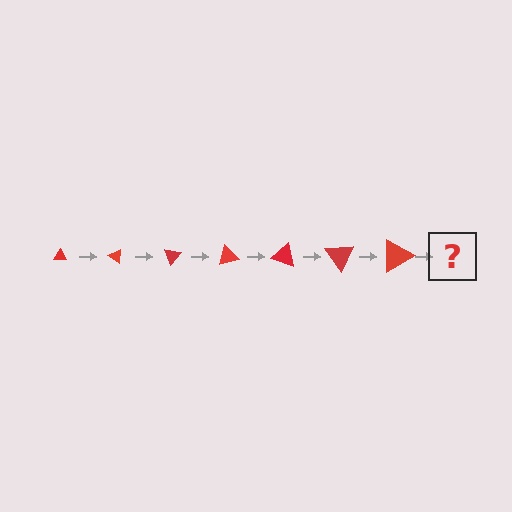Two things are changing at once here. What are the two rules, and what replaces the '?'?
The two rules are that the triangle grows larger each step and it rotates 35 degrees each step. The '?' should be a triangle, larger than the previous one and rotated 245 degrees from the start.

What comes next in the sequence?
The next element should be a triangle, larger than the previous one and rotated 245 degrees from the start.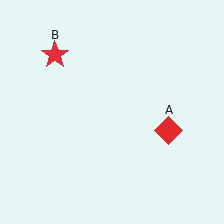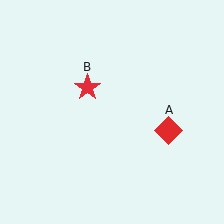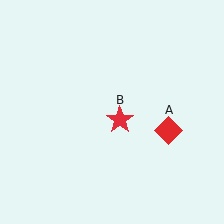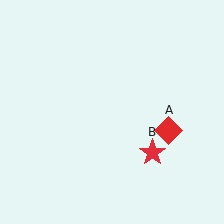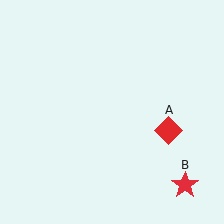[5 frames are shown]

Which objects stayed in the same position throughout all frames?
Red diamond (object A) remained stationary.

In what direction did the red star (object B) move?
The red star (object B) moved down and to the right.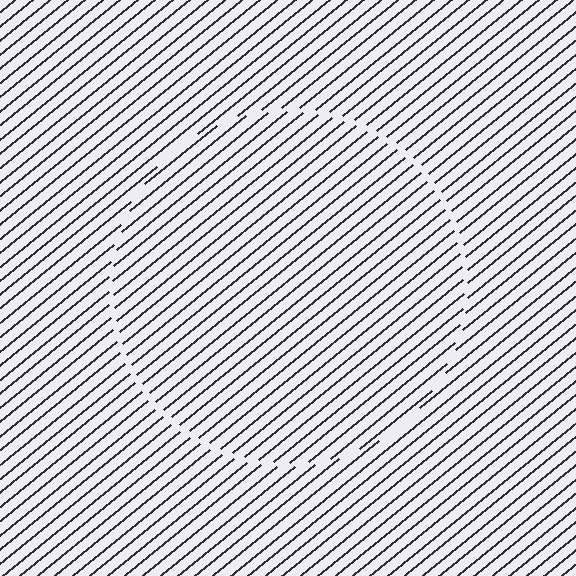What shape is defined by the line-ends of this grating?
An illusory circle. The interior of the shape contains the same grating, shifted by half a period — the contour is defined by the phase discontinuity where line-ends from the inner and outer gratings abut.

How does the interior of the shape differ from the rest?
The interior of the shape contains the same grating, shifted by half a period — the contour is defined by the phase discontinuity where line-ends from the inner and outer gratings abut.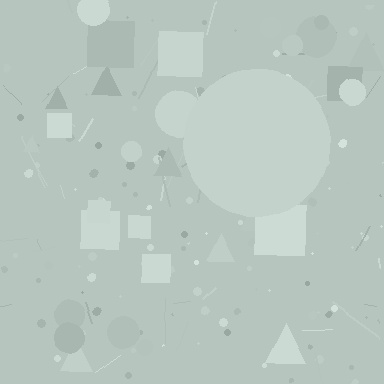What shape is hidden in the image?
A circle is hidden in the image.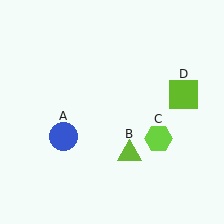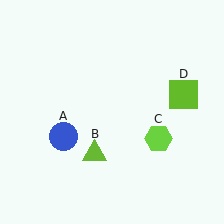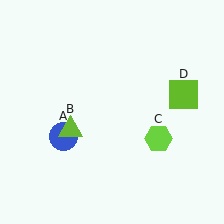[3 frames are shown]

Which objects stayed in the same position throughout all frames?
Blue circle (object A) and lime hexagon (object C) and lime square (object D) remained stationary.